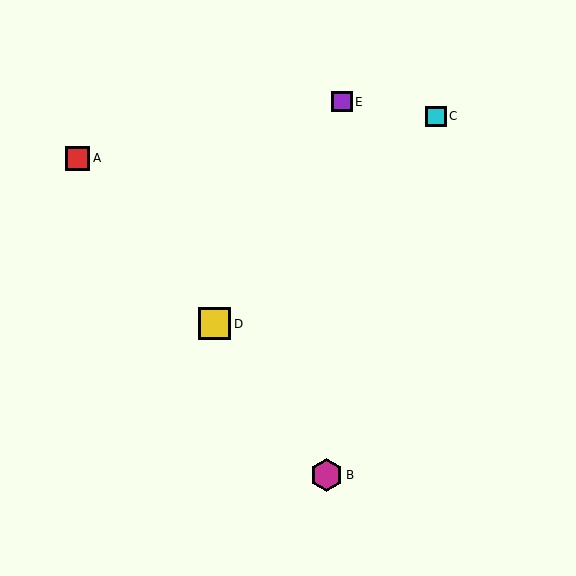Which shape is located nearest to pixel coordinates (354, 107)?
The purple square (labeled E) at (342, 102) is nearest to that location.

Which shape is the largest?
The magenta hexagon (labeled B) is the largest.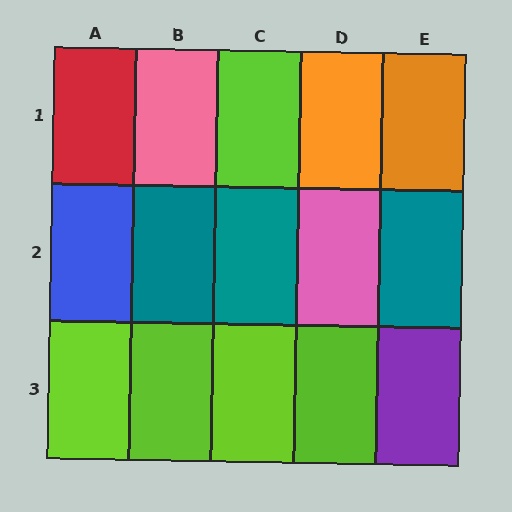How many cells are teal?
3 cells are teal.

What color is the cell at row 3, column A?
Lime.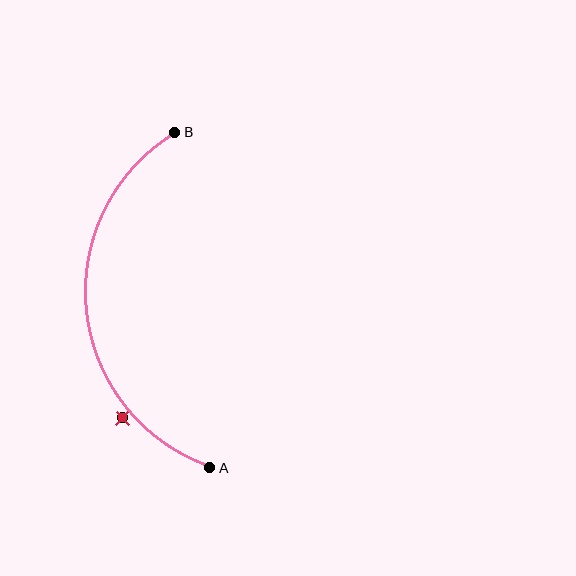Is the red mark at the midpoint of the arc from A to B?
No — the red mark does not lie on the arc at all. It sits slightly outside the curve.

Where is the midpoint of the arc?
The arc midpoint is the point on the curve farthest from the straight line joining A and B. It sits to the left of that line.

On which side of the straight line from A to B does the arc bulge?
The arc bulges to the left of the straight line connecting A and B.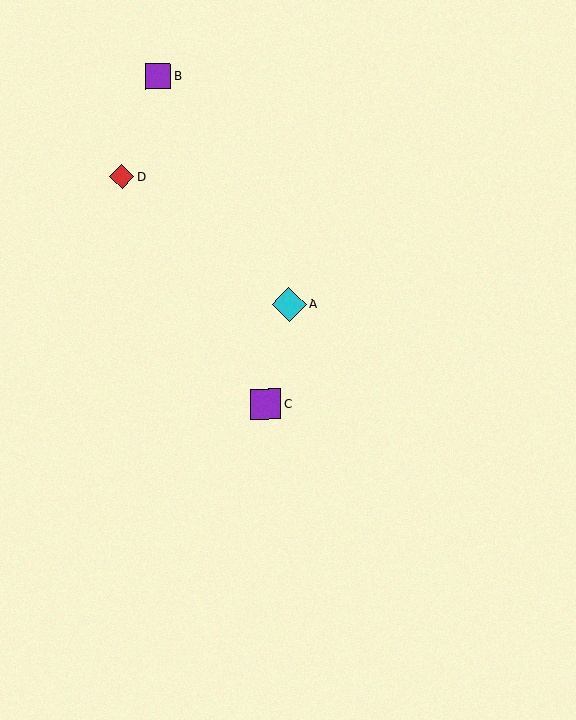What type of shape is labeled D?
Shape D is a red diamond.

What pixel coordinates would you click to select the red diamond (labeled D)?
Click at (122, 177) to select the red diamond D.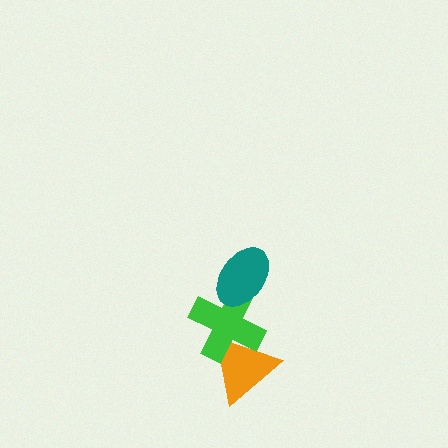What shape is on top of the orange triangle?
The green cross is on top of the orange triangle.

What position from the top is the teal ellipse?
The teal ellipse is 1st from the top.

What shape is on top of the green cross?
The teal ellipse is on top of the green cross.